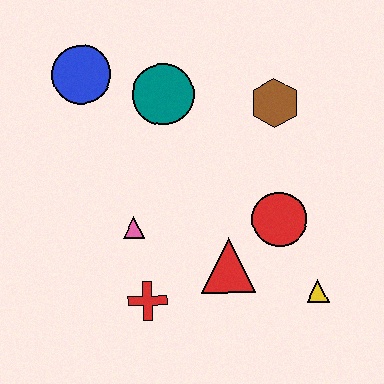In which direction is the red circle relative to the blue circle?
The red circle is to the right of the blue circle.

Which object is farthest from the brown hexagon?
The red cross is farthest from the brown hexagon.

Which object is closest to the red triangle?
The red circle is closest to the red triangle.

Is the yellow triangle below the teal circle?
Yes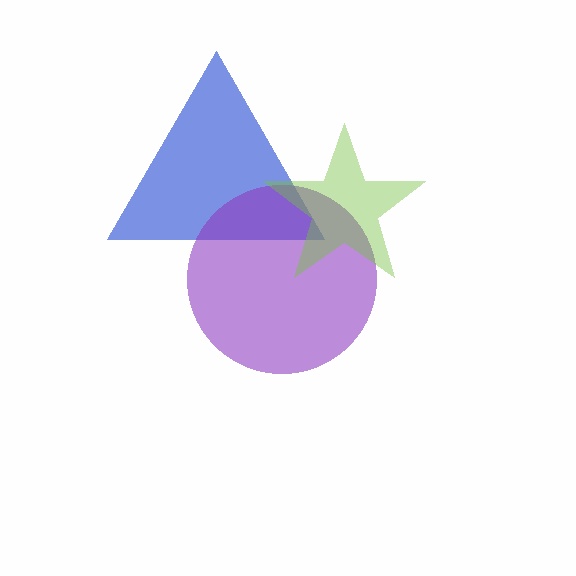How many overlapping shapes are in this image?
There are 3 overlapping shapes in the image.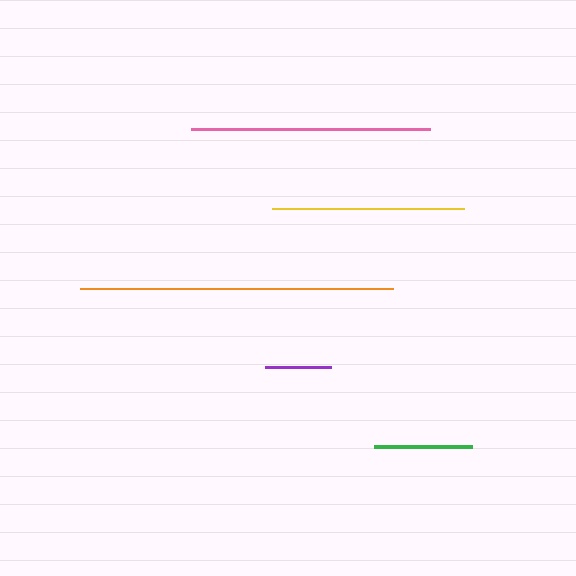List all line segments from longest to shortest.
From longest to shortest: orange, pink, yellow, green, purple.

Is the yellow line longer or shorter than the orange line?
The orange line is longer than the yellow line.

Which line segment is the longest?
The orange line is the longest at approximately 313 pixels.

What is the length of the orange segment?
The orange segment is approximately 313 pixels long.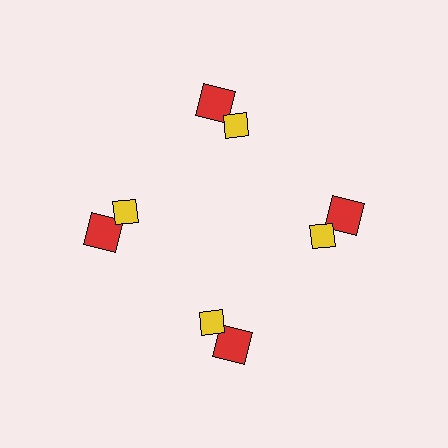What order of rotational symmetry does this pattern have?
This pattern has 4-fold rotational symmetry.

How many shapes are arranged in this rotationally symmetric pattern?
There are 8 shapes, arranged in 4 groups of 2.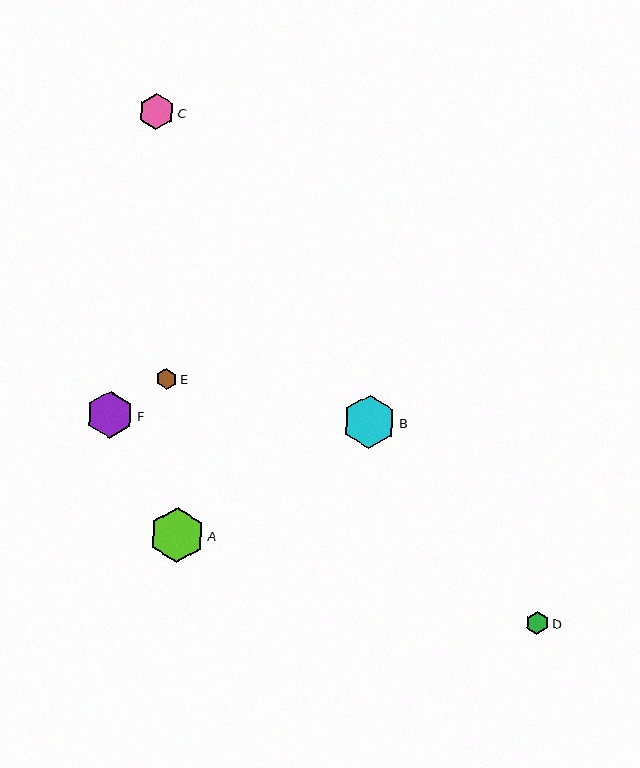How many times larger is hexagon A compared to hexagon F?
Hexagon A is approximately 1.2 times the size of hexagon F.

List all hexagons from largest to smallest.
From largest to smallest: A, B, F, C, D, E.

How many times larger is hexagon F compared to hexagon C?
Hexagon F is approximately 1.3 times the size of hexagon C.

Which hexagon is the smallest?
Hexagon E is the smallest with a size of approximately 20 pixels.